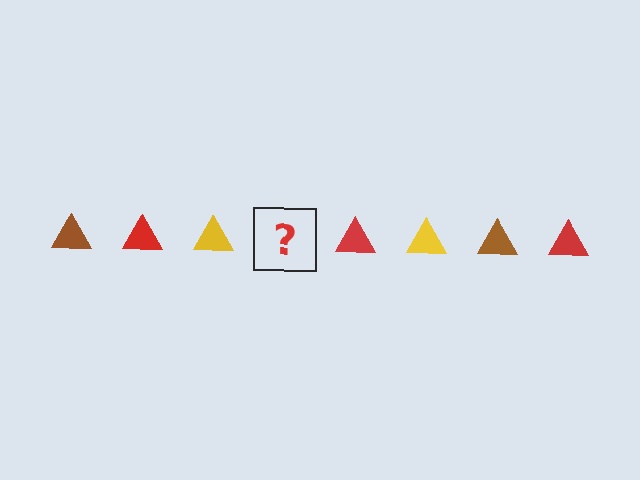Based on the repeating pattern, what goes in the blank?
The blank should be a brown triangle.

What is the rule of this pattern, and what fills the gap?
The rule is that the pattern cycles through brown, red, yellow triangles. The gap should be filled with a brown triangle.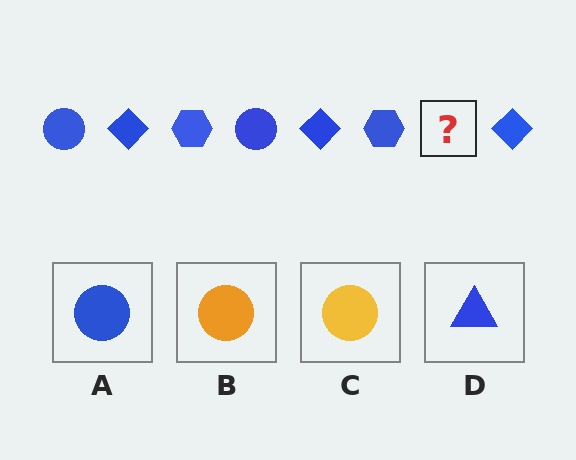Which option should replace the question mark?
Option A.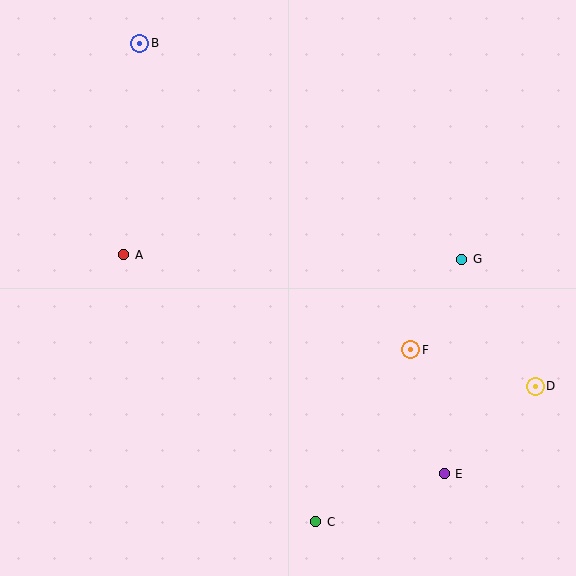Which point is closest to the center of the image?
Point F at (411, 350) is closest to the center.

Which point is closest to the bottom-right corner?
Point E is closest to the bottom-right corner.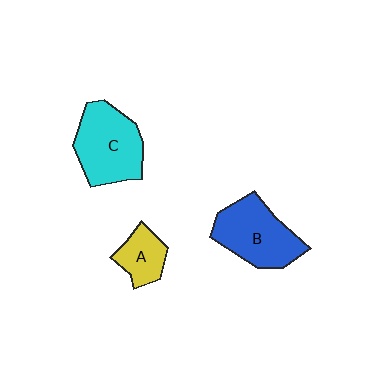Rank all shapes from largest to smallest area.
From largest to smallest: C (cyan), B (blue), A (yellow).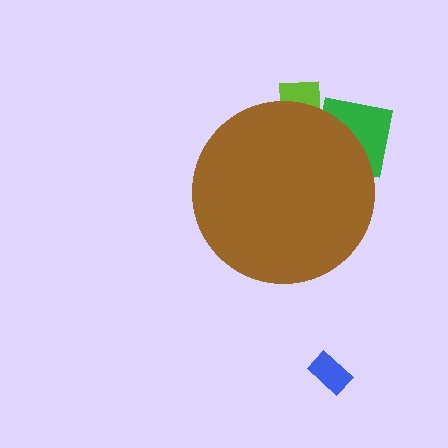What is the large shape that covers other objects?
A brown circle.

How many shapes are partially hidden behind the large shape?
2 shapes are partially hidden.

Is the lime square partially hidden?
Yes, the lime square is partially hidden behind the brown circle.